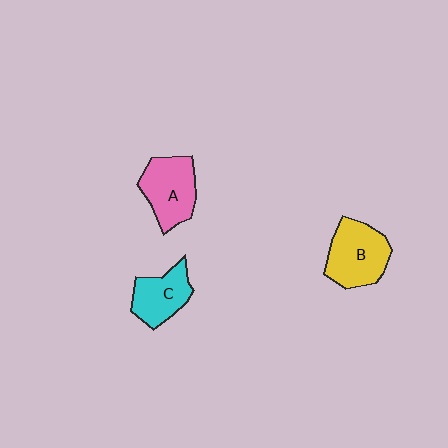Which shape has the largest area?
Shape B (yellow).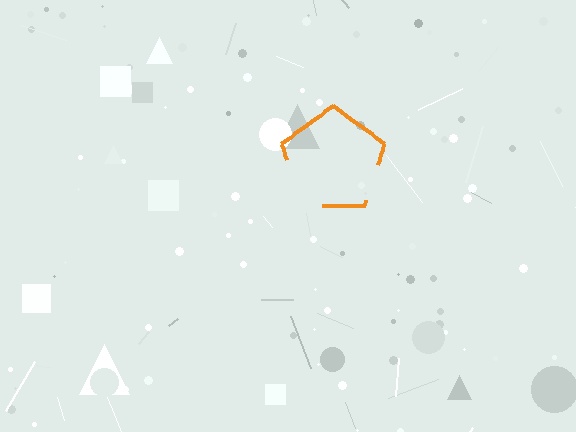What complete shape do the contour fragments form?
The contour fragments form a pentagon.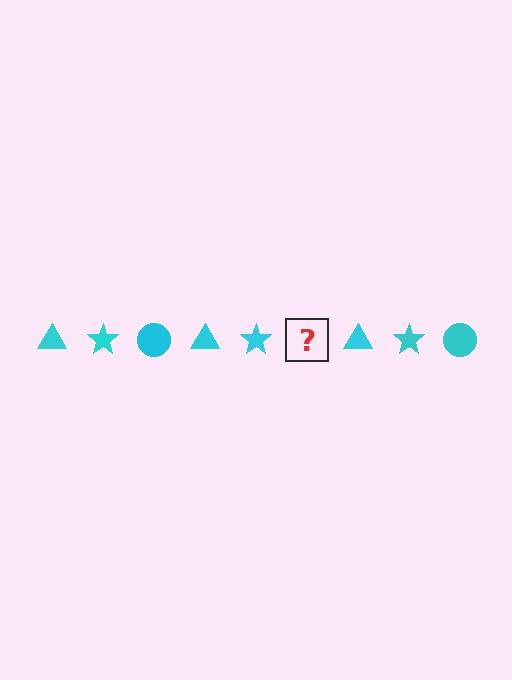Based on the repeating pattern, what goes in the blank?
The blank should be a cyan circle.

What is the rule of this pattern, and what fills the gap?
The rule is that the pattern cycles through triangle, star, circle shapes in cyan. The gap should be filled with a cyan circle.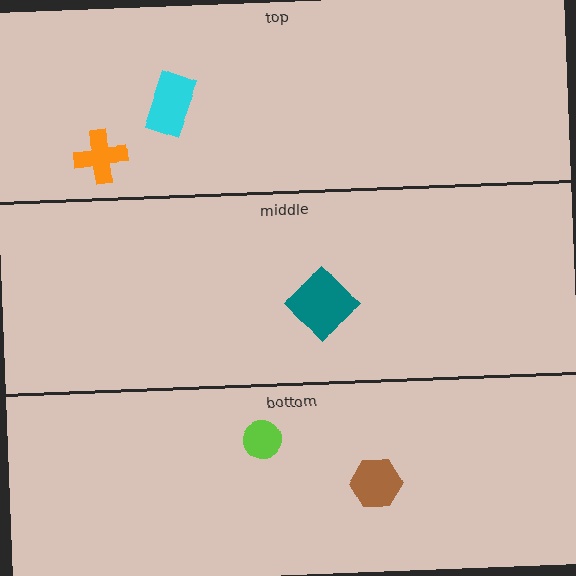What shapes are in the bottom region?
The lime circle, the brown hexagon.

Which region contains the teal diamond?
The middle region.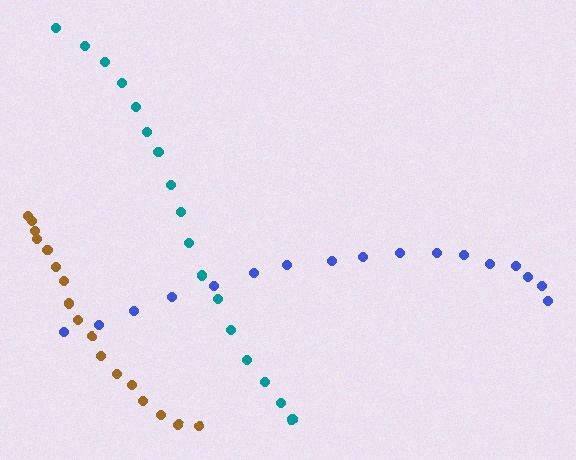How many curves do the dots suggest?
There are 3 distinct paths.